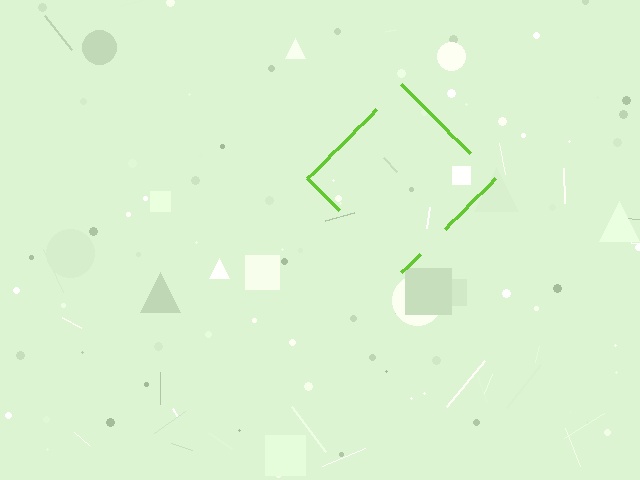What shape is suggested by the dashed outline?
The dashed outline suggests a diamond.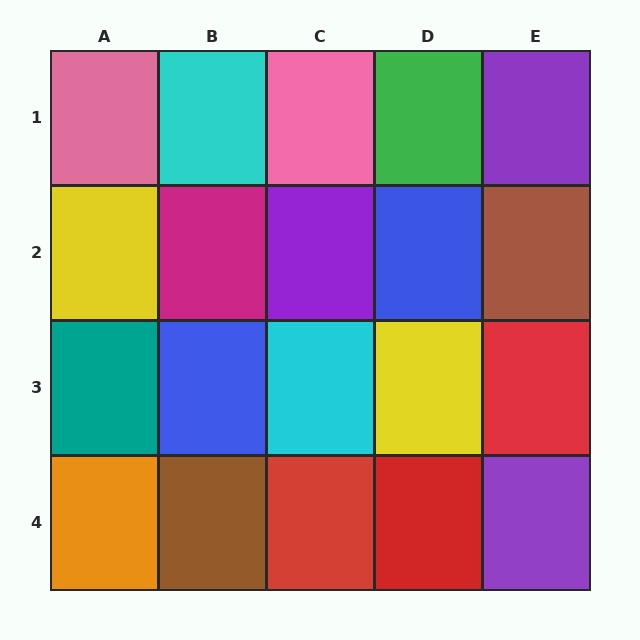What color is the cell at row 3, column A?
Teal.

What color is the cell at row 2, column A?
Yellow.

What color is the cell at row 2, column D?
Blue.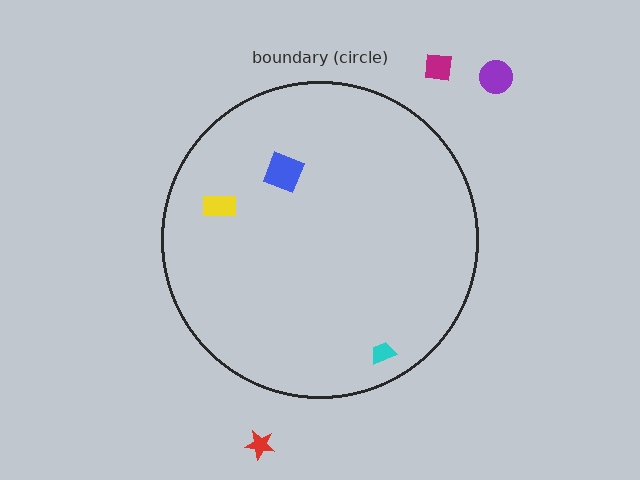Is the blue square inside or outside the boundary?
Inside.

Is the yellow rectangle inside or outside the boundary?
Inside.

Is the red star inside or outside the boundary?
Outside.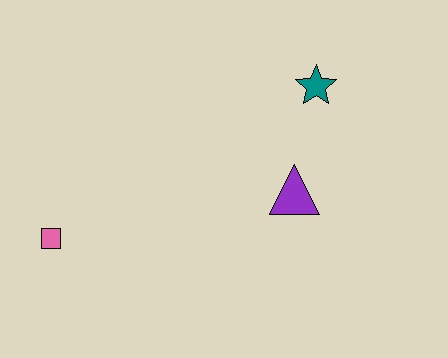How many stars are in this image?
There is 1 star.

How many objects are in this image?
There are 3 objects.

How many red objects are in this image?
There are no red objects.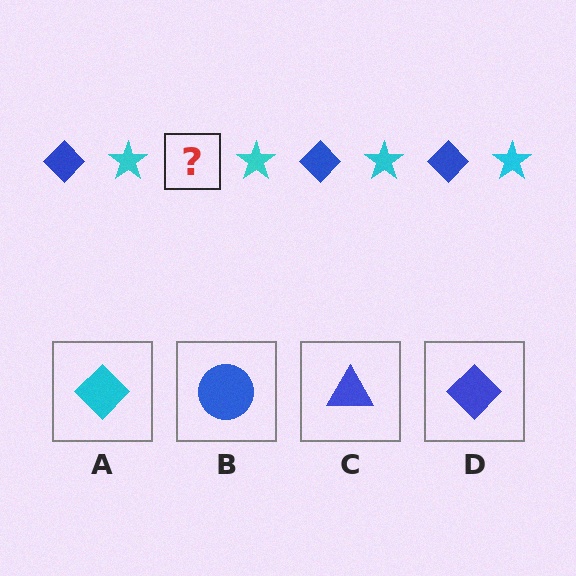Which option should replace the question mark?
Option D.